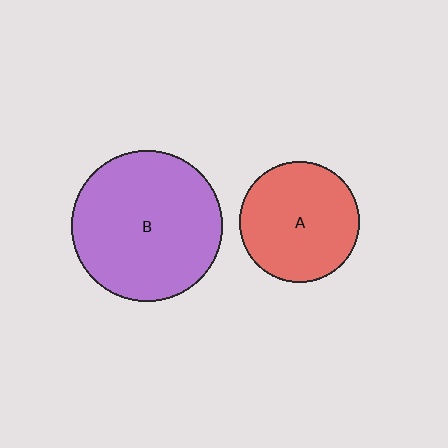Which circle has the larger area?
Circle B (purple).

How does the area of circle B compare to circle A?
Approximately 1.6 times.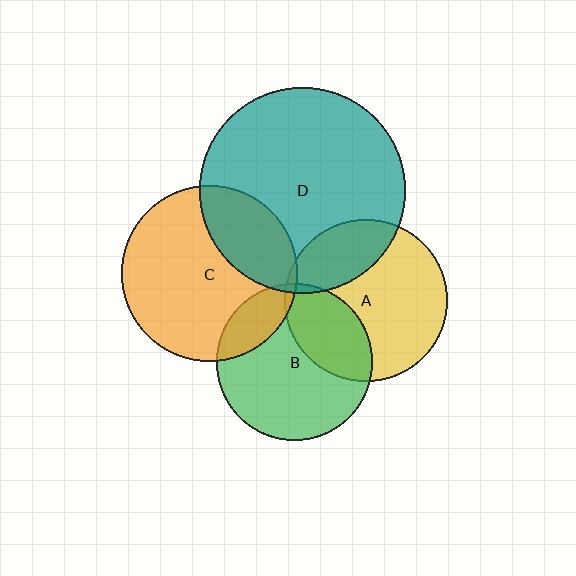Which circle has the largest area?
Circle D (teal).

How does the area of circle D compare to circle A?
Approximately 1.6 times.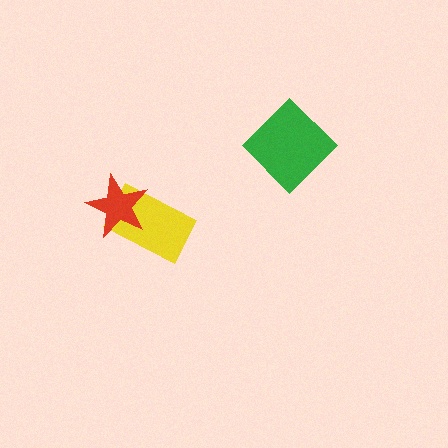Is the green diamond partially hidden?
No, no other shape covers it.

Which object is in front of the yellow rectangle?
The red star is in front of the yellow rectangle.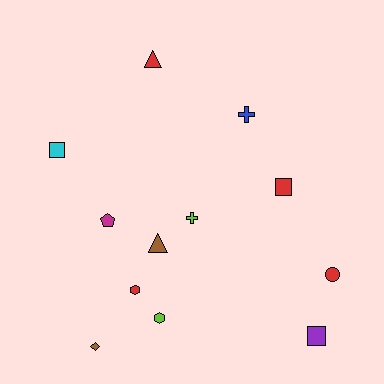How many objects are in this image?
There are 12 objects.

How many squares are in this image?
There are 3 squares.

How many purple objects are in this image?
There is 1 purple object.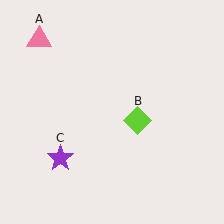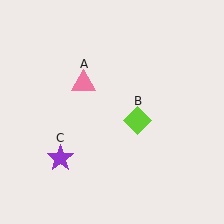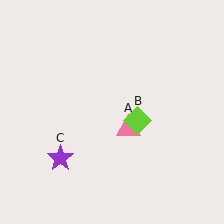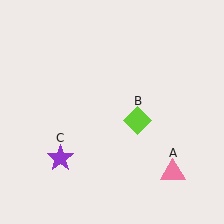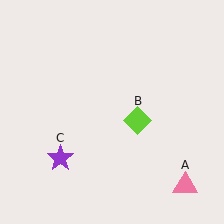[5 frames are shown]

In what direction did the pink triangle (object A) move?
The pink triangle (object A) moved down and to the right.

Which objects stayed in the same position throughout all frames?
Lime diamond (object B) and purple star (object C) remained stationary.